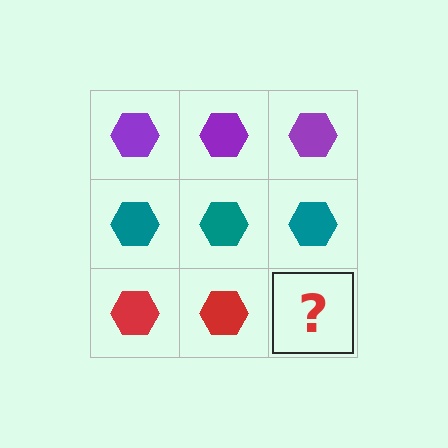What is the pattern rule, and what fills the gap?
The rule is that each row has a consistent color. The gap should be filled with a red hexagon.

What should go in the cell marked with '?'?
The missing cell should contain a red hexagon.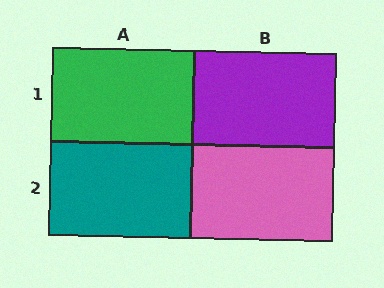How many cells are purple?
1 cell is purple.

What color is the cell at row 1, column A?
Green.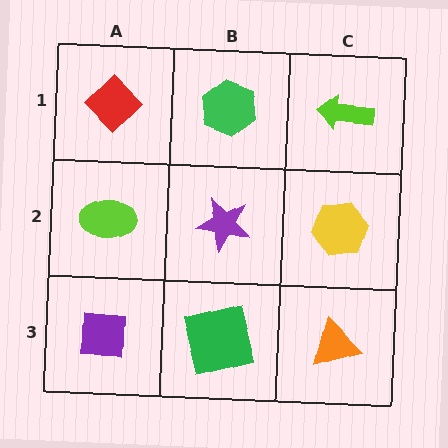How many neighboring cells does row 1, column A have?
2.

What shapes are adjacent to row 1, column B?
A purple star (row 2, column B), a red diamond (row 1, column A), a lime arrow (row 1, column C).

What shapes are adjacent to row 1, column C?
A yellow hexagon (row 2, column C), a green hexagon (row 1, column B).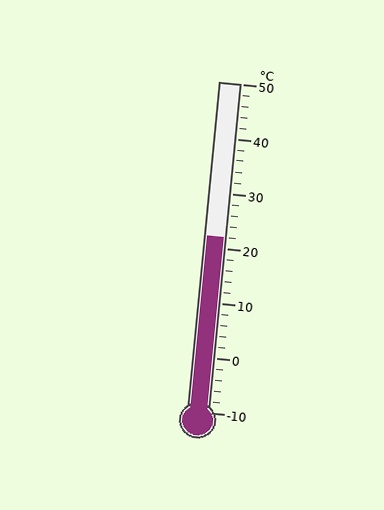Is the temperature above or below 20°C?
The temperature is above 20°C.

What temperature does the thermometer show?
The thermometer shows approximately 22°C.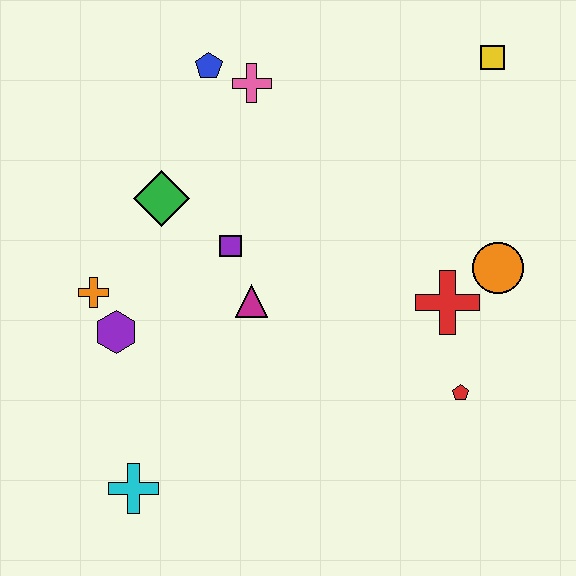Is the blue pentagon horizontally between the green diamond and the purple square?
Yes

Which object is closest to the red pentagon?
The red cross is closest to the red pentagon.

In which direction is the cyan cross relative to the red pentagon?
The cyan cross is to the left of the red pentagon.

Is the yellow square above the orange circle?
Yes